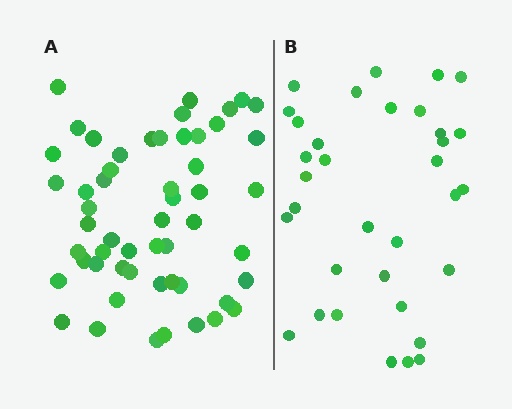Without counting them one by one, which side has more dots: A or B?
Region A (the left region) has more dots.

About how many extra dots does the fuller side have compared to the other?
Region A has approximately 20 more dots than region B.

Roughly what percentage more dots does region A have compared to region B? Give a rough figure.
About 60% more.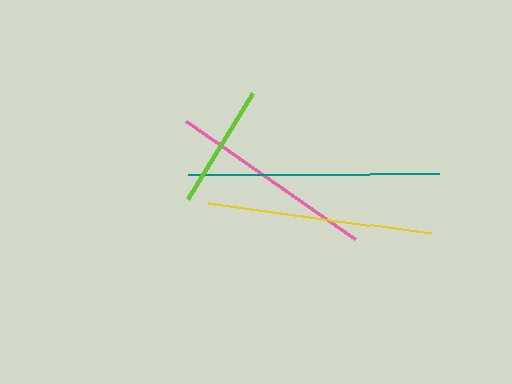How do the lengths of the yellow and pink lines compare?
The yellow and pink lines are approximately the same length.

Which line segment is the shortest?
The lime line is the shortest at approximately 124 pixels.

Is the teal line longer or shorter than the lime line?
The teal line is longer than the lime line.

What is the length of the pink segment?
The pink segment is approximately 206 pixels long.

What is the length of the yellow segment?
The yellow segment is approximately 225 pixels long.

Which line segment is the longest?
The teal line is the longest at approximately 250 pixels.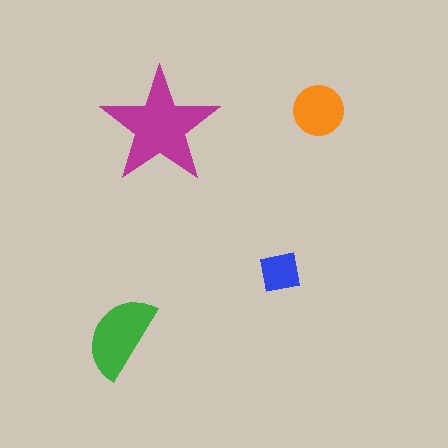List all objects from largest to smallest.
The magenta star, the green semicircle, the orange circle, the blue square.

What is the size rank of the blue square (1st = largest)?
4th.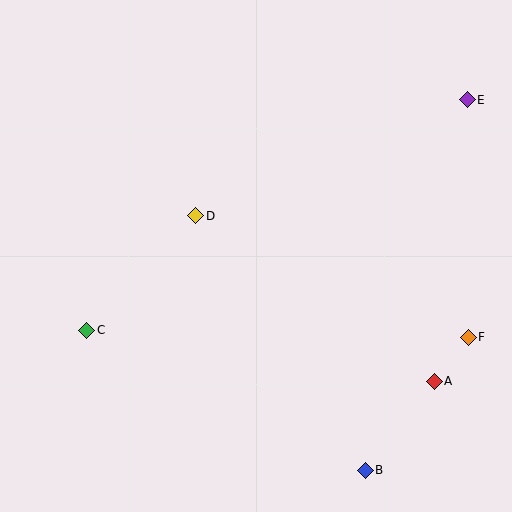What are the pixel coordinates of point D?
Point D is at (196, 216).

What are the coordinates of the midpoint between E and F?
The midpoint between E and F is at (468, 219).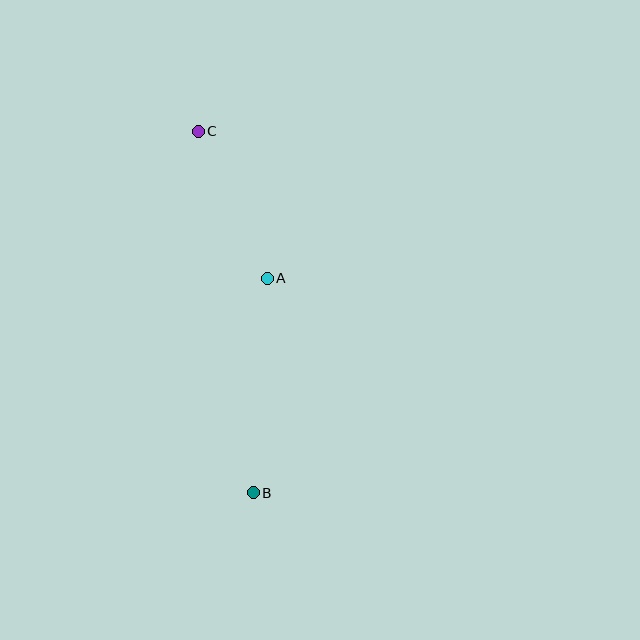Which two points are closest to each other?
Points A and C are closest to each other.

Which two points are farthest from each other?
Points B and C are farthest from each other.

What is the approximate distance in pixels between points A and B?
The distance between A and B is approximately 215 pixels.